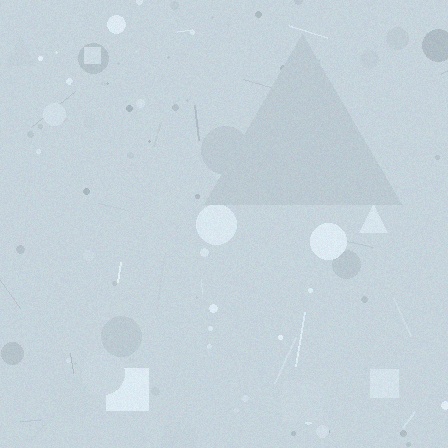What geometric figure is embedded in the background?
A triangle is embedded in the background.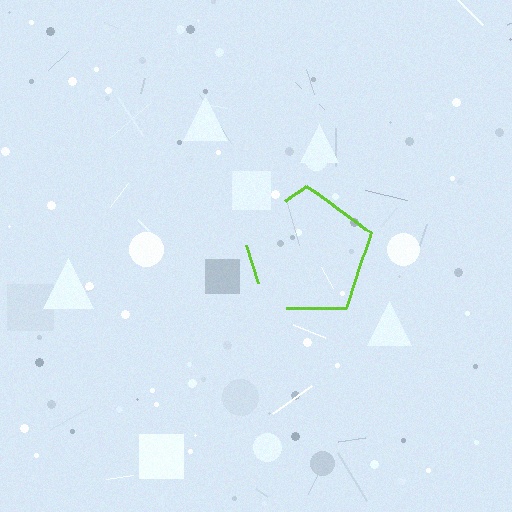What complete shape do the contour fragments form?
The contour fragments form a pentagon.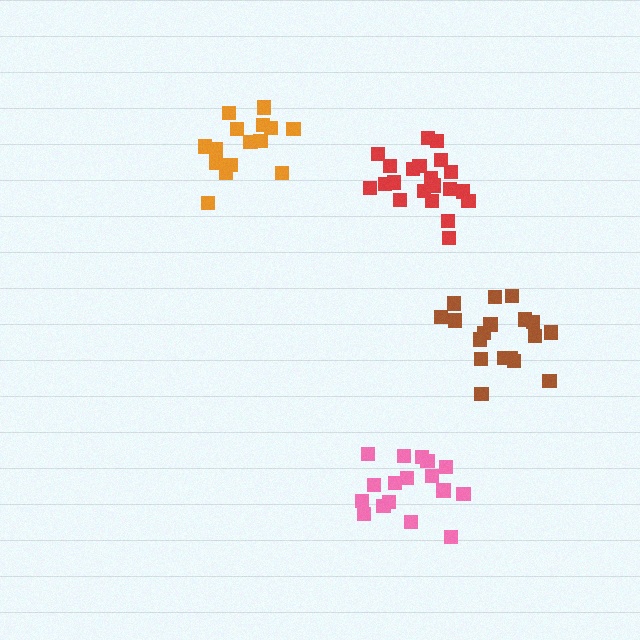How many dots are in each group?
Group 1: 17 dots, Group 2: 21 dots, Group 3: 15 dots, Group 4: 18 dots (71 total).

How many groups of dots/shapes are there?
There are 4 groups.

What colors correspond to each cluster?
The clusters are colored: pink, red, orange, brown.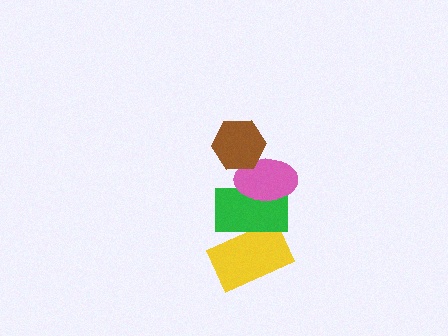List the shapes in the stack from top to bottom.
From top to bottom: the brown hexagon, the pink ellipse, the green rectangle, the yellow rectangle.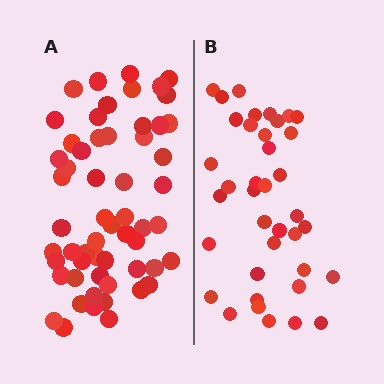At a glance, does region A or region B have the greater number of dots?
Region A (the left region) has more dots.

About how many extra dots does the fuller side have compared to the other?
Region A has approximately 20 more dots than region B.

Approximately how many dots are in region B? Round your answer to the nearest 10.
About 40 dots. (The exact count is 38, which rounds to 40.)